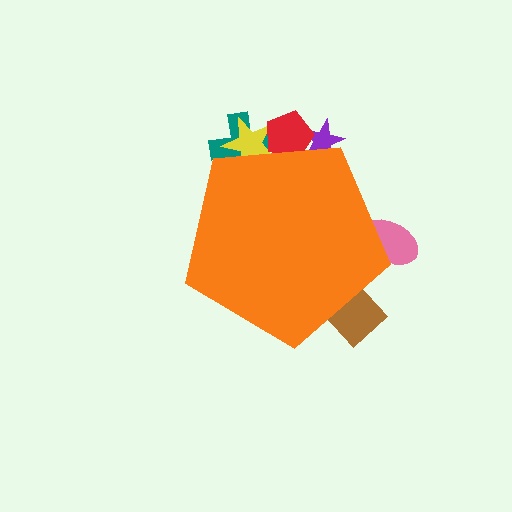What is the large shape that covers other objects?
An orange pentagon.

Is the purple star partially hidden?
Yes, the purple star is partially hidden behind the orange pentagon.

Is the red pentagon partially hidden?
Yes, the red pentagon is partially hidden behind the orange pentagon.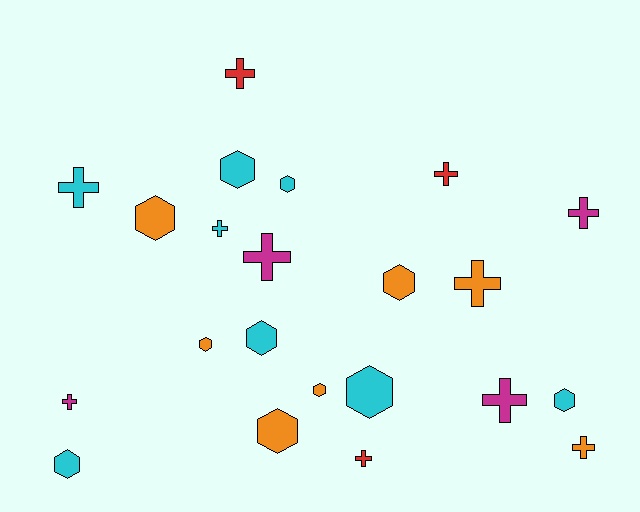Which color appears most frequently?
Cyan, with 8 objects.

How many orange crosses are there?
There are 2 orange crosses.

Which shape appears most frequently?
Hexagon, with 11 objects.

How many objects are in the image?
There are 22 objects.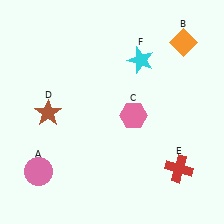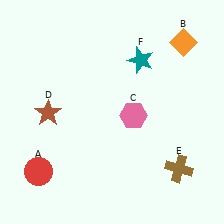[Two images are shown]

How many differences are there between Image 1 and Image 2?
There are 3 differences between the two images.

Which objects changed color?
A changed from pink to red. E changed from red to brown. F changed from cyan to teal.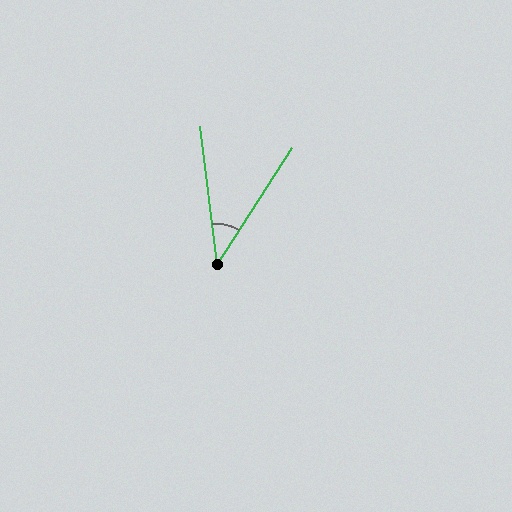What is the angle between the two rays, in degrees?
Approximately 40 degrees.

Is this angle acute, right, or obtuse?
It is acute.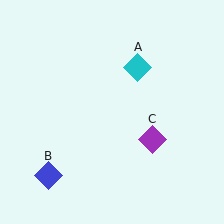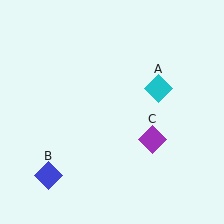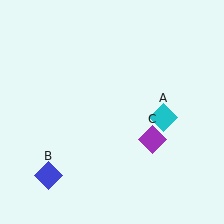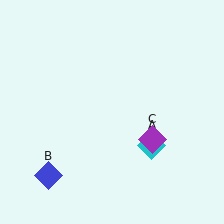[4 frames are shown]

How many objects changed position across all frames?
1 object changed position: cyan diamond (object A).